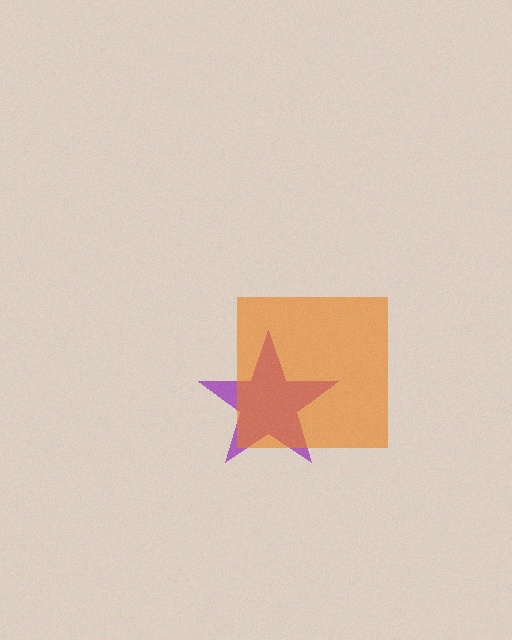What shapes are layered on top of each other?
The layered shapes are: a purple star, an orange square.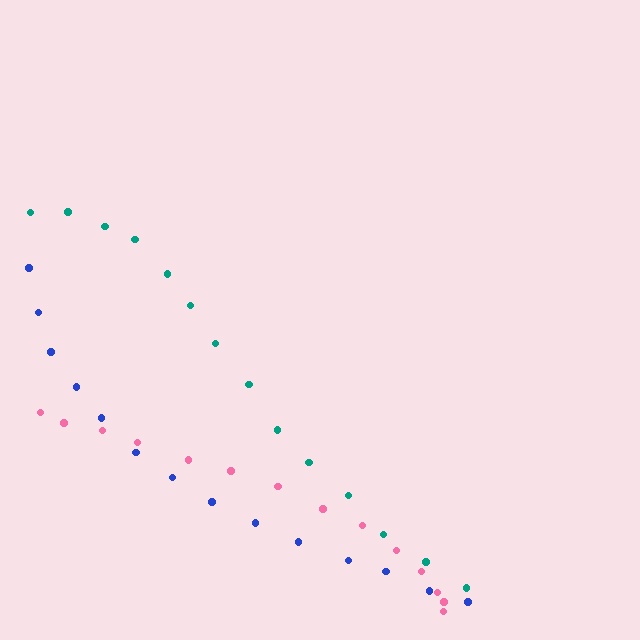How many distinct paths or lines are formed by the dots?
There are 3 distinct paths.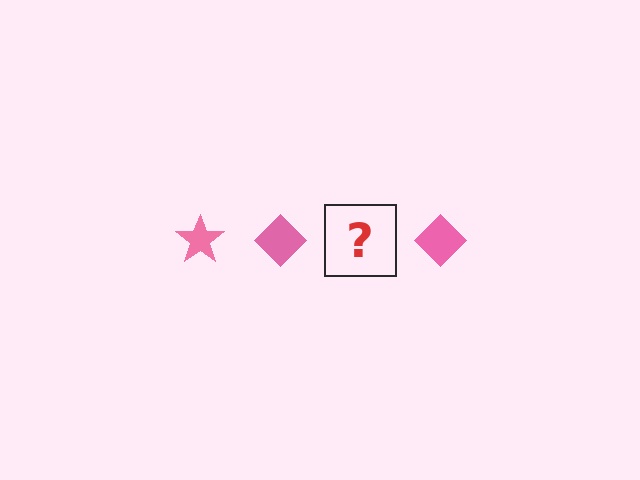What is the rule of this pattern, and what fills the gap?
The rule is that the pattern cycles through star, diamond shapes in pink. The gap should be filled with a pink star.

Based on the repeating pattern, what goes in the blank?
The blank should be a pink star.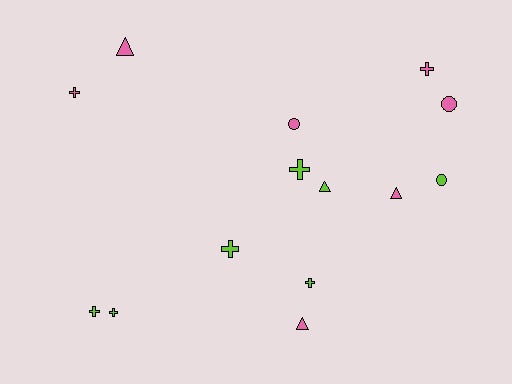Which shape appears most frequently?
Cross, with 7 objects.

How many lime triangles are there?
There is 1 lime triangle.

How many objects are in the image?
There are 14 objects.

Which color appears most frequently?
Pink, with 7 objects.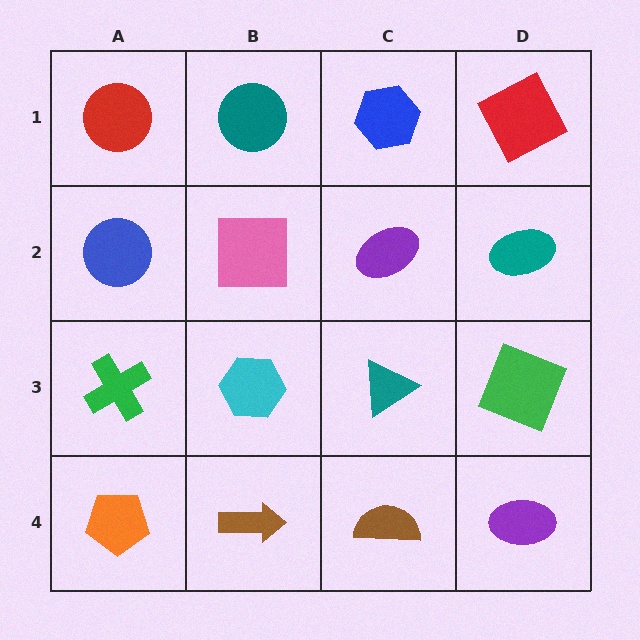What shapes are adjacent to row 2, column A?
A red circle (row 1, column A), a green cross (row 3, column A), a pink square (row 2, column B).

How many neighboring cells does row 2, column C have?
4.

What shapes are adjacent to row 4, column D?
A green square (row 3, column D), a brown semicircle (row 4, column C).